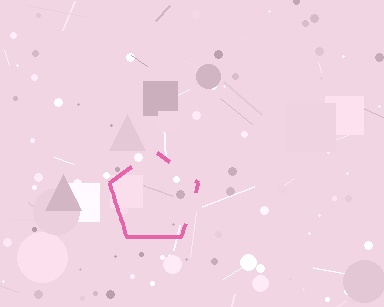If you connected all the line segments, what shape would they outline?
They would outline a pentagon.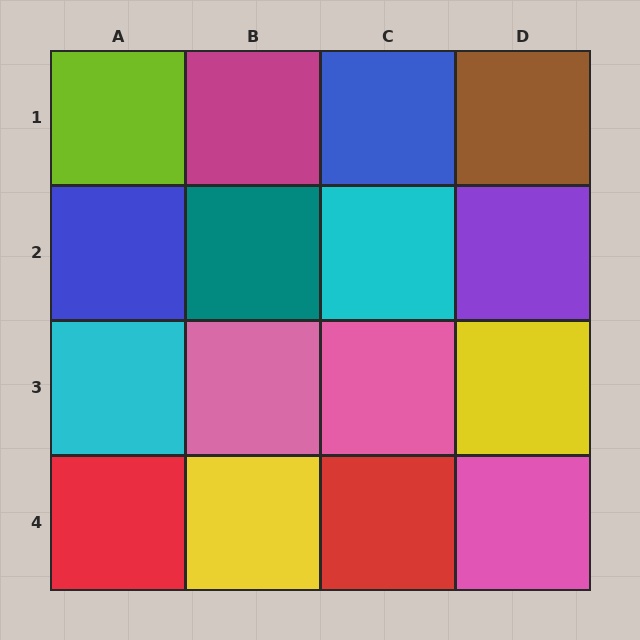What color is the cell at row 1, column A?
Lime.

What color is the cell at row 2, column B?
Teal.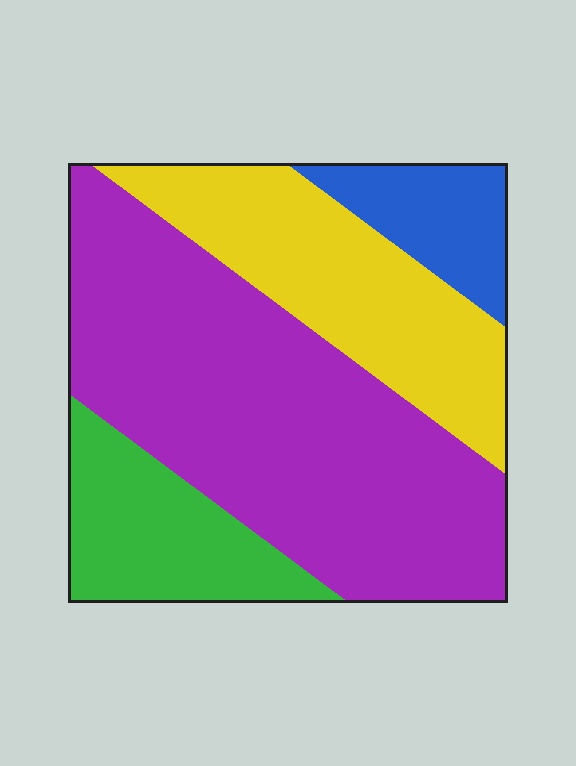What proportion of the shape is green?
Green covers roughly 15% of the shape.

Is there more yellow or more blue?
Yellow.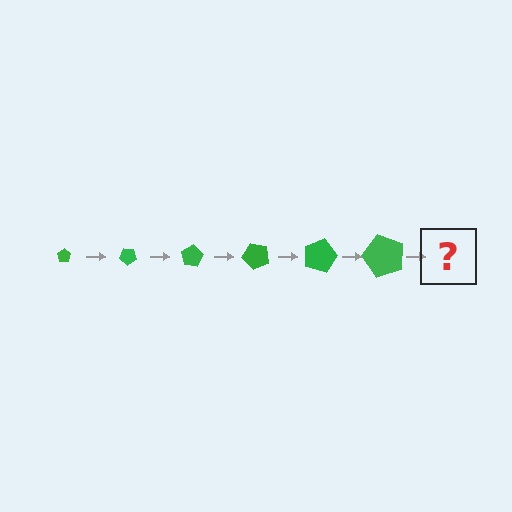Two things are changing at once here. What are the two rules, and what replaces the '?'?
The two rules are that the pentagon grows larger each step and it rotates 40 degrees each step. The '?' should be a pentagon, larger than the previous one and rotated 240 degrees from the start.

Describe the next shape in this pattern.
It should be a pentagon, larger than the previous one and rotated 240 degrees from the start.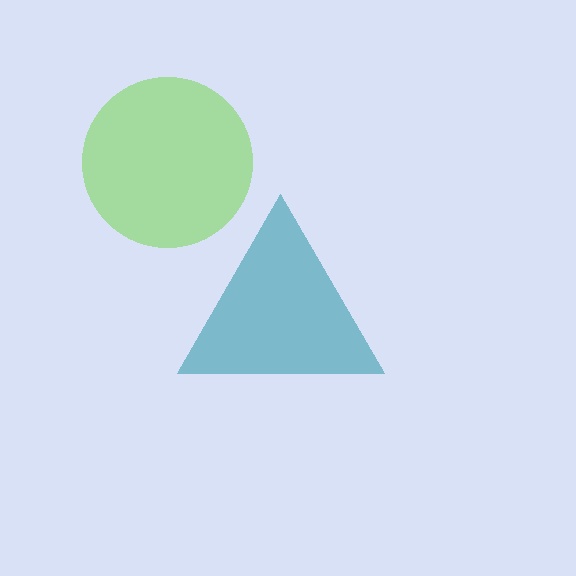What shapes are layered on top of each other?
The layered shapes are: a lime circle, a teal triangle.